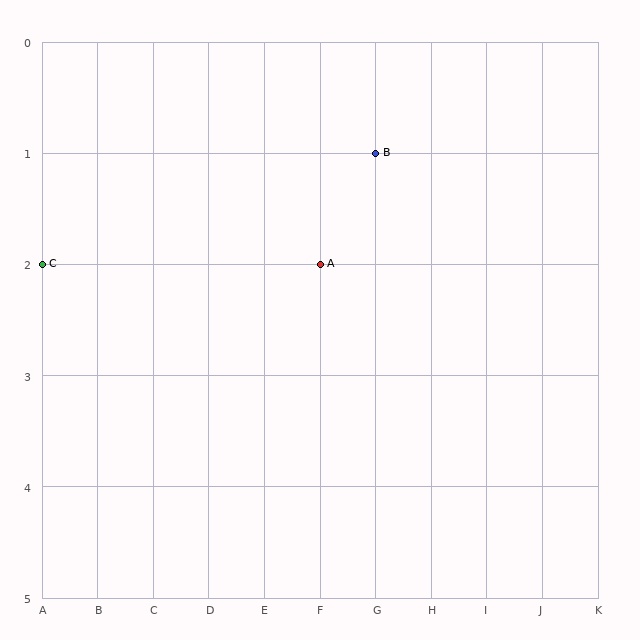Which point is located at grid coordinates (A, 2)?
Point C is at (A, 2).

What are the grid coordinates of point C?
Point C is at grid coordinates (A, 2).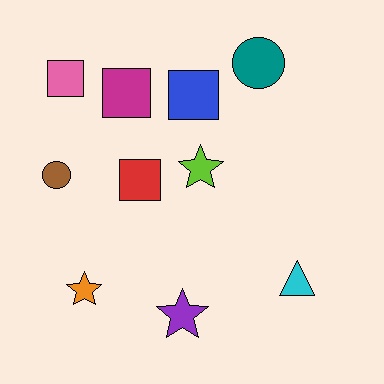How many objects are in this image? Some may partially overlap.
There are 10 objects.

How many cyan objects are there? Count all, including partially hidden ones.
There is 1 cyan object.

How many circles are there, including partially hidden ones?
There are 2 circles.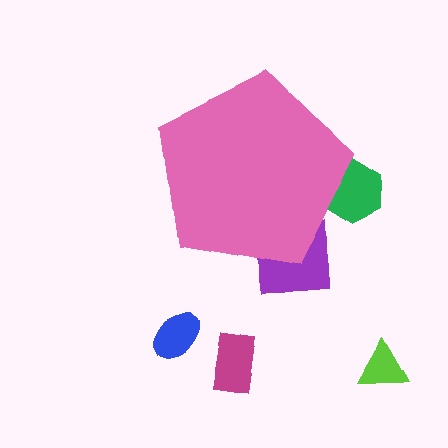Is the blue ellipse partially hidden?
No, the blue ellipse is fully visible.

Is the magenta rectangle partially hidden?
No, the magenta rectangle is fully visible.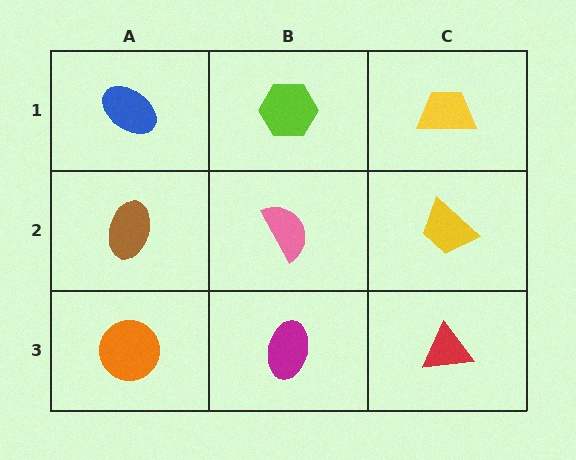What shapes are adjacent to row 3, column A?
A brown ellipse (row 2, column A), a magenta ellipse (row 3, column B).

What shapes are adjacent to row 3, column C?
A yellow trapezoid (row 2, column C), a magenta ellipse (row 3, column B).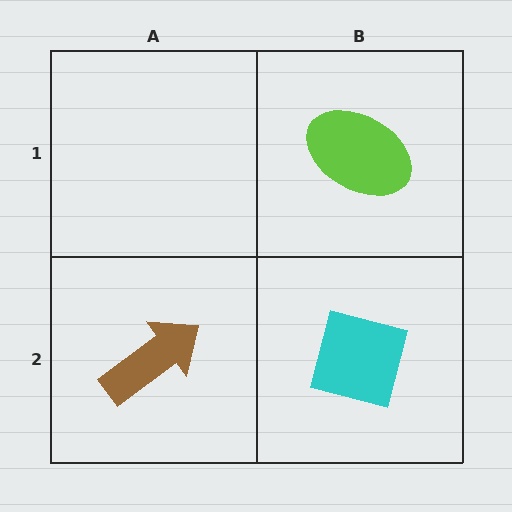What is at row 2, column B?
A cyan square.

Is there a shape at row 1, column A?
No, that cell is empty.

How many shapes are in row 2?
2 shapes.